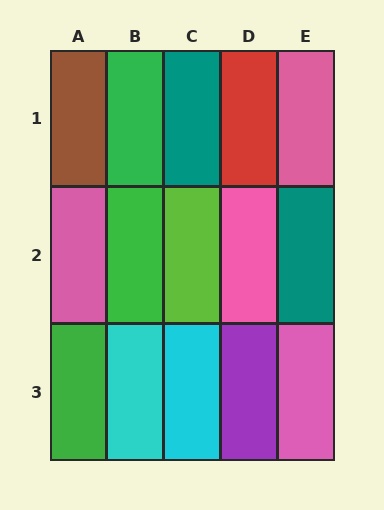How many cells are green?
3 cells are green.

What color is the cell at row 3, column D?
Purple.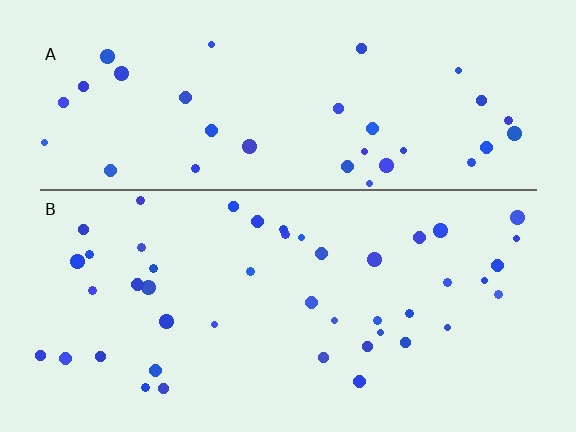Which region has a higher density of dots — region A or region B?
B (the bottom).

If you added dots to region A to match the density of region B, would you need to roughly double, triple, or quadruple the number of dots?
Approximately double.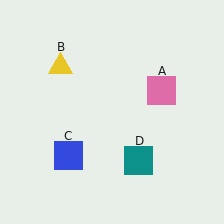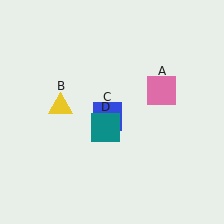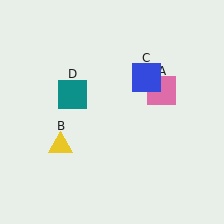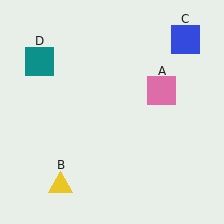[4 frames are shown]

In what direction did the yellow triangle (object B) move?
The yellow triangle (object B) moved down.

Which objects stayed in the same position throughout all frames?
Pink square (object A) remained stationary.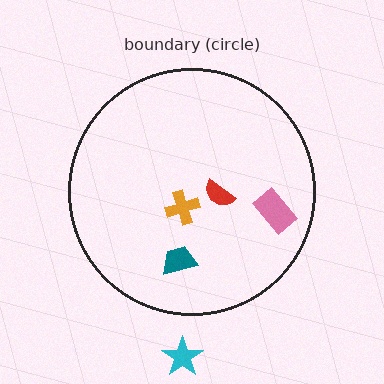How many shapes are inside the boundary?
4 inside, 1 outside.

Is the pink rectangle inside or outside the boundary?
Inside.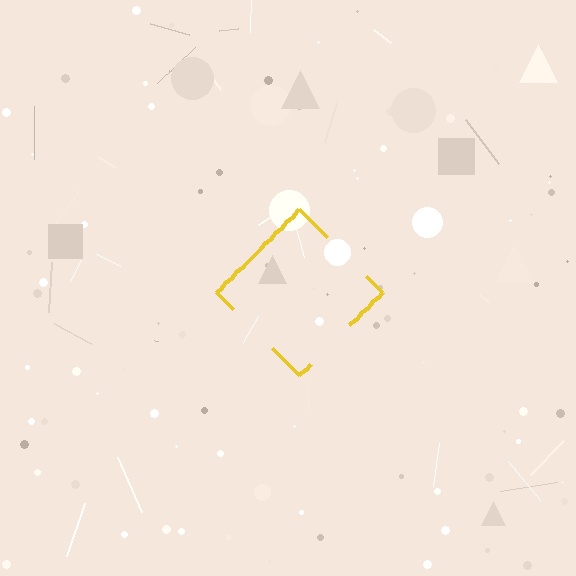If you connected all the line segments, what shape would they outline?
They would outline a diamond.